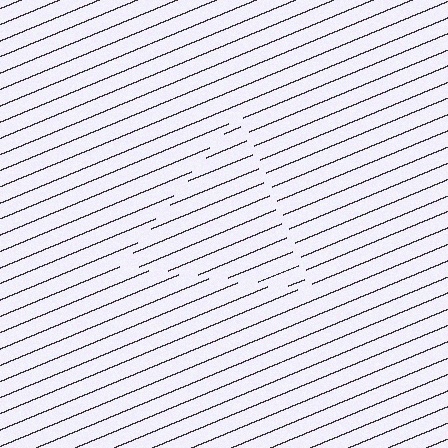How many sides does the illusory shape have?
3 sides — the line-ends trace a triangle.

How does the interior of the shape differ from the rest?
The interior of the shape contains the same grating, shifted by half a period — the contour is defined by the phase discontinuity where line-ends from the inner and outer gratings abut.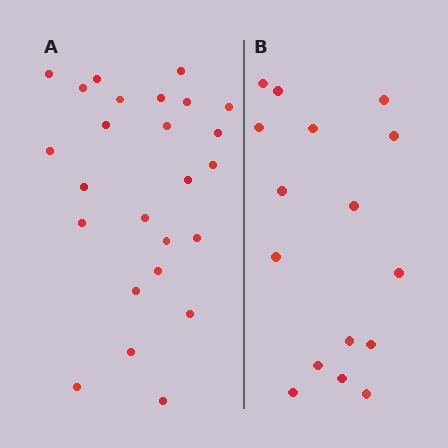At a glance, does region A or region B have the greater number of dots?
Region A (the left region) has more dots.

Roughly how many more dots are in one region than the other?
Region A has roughly 8 or so more dots than region B.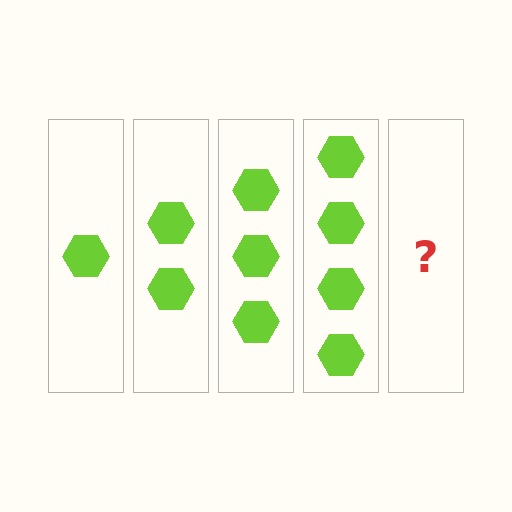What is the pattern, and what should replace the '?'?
The pattern is that each step adds one more hexagon. The '?' should be 5 hexagons.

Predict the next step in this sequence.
The next step is 5 hexagons.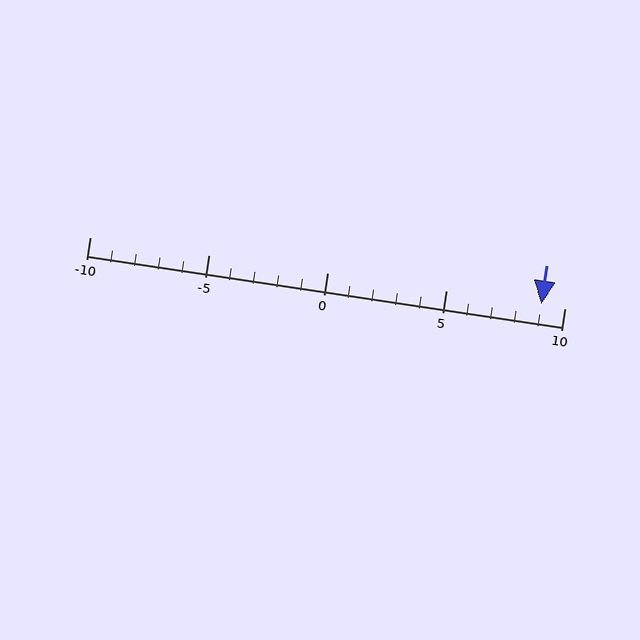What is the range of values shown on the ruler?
The ruler shows values from -10 to 10.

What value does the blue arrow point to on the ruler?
The blue arrow points to approximately 9.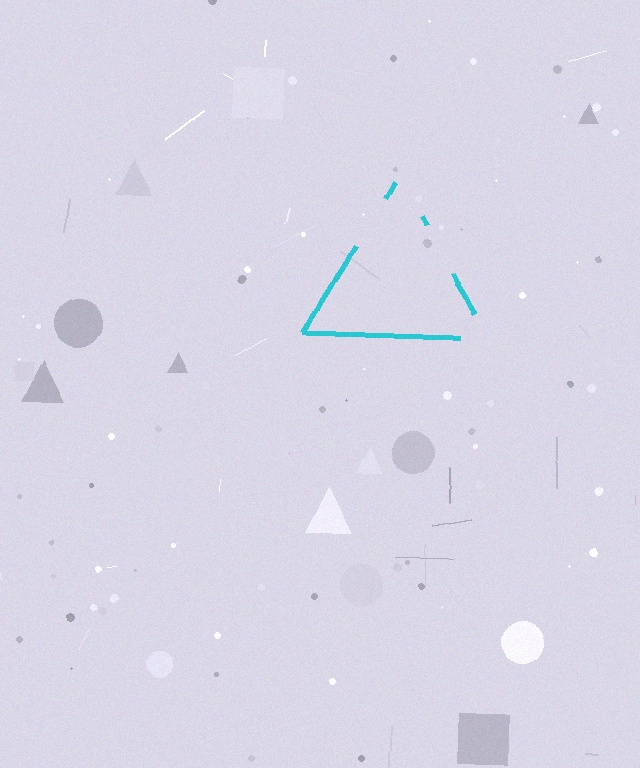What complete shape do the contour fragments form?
The contour fragments form a triangle.